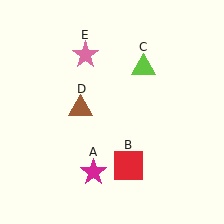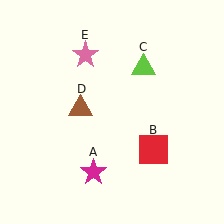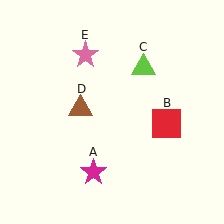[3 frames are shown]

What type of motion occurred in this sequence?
The red square (object B) rotated counterclockwise around the center of the scene.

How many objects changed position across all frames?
1 object changed position: red square (object B).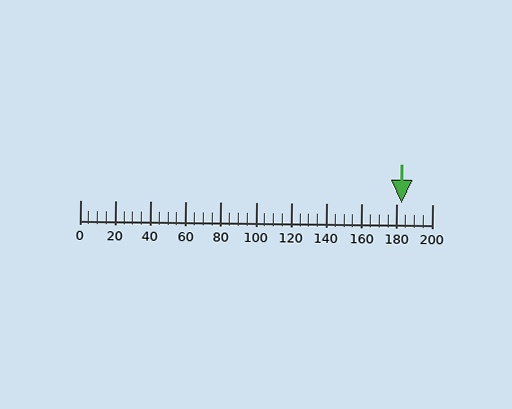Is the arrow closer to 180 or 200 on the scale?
The arrow is closer to 180.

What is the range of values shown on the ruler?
The ruler shows values from 0 to 200.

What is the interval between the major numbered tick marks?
The major tick marks are spaced 20 units apart.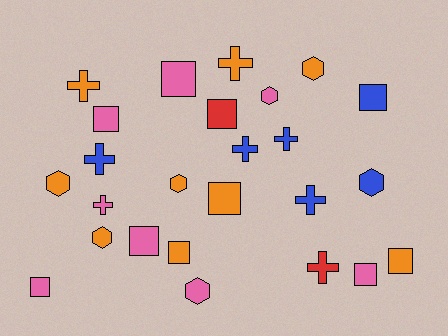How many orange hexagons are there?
There are 4 orange hexagons.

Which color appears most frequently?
Orange, with 9 objects.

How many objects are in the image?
There are 25 objects.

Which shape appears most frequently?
Square, with 10 objects.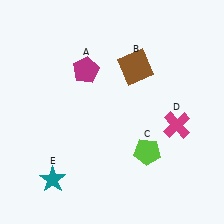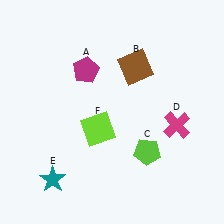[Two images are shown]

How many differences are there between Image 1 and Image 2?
There is 1 difference between the two images.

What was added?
A lime square (F) was added in Image 2.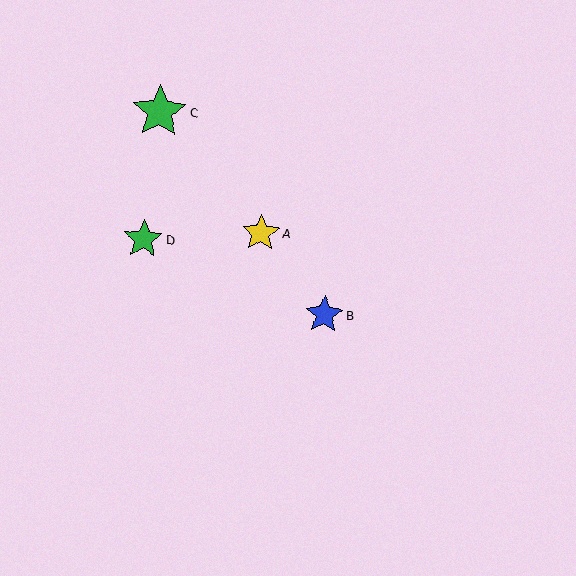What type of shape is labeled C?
Shape C is a green star.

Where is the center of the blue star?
The center of the blue star is at (324, 315).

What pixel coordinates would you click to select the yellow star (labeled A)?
Click at (261, 233) to select the yellow star A.